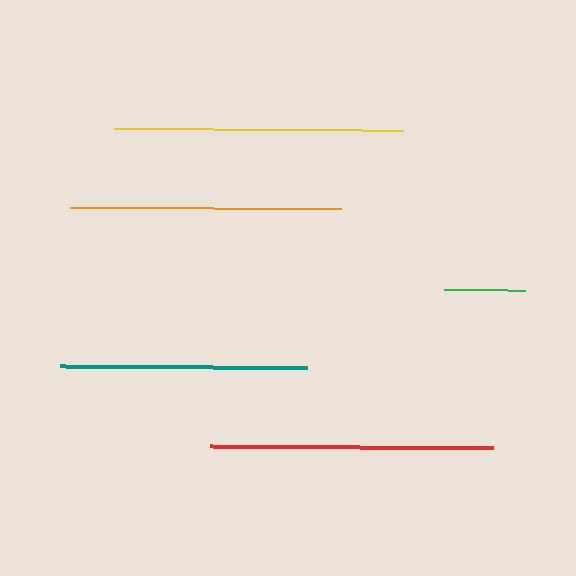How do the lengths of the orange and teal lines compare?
The orange and teal lines are approximately the same length.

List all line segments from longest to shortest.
From longest to shortest: yellow, red, orange, teal, green.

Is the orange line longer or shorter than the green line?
The orange line is longer than the green line.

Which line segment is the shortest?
The green line is the shortest at approximately 81 pixels.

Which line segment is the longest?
The yellow line is the longest at approximately 290 pixels.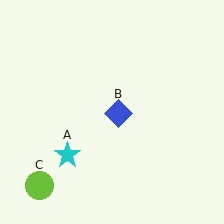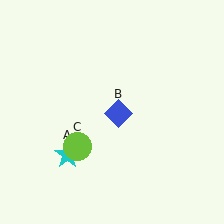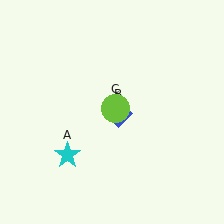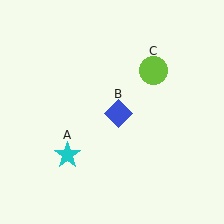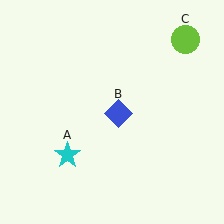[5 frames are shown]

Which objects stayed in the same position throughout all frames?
Cyan star (object A) and blue diamond (object B) remained stationary.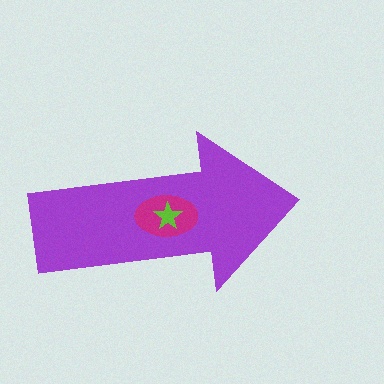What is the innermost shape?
The lime star.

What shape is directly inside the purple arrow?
The magenta ellipse.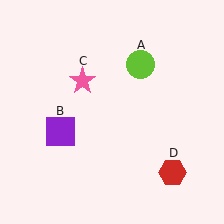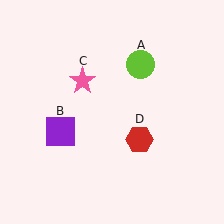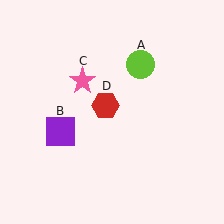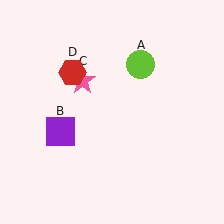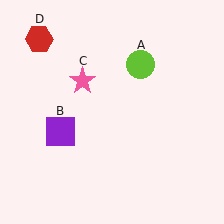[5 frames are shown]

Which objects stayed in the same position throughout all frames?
Lime circle (object A) and purple square (object B) and pink star (object C) remained stationary.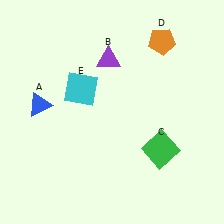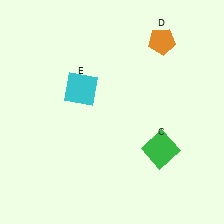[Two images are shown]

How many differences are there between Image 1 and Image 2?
There are 2 differences between the two images.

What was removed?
The blue triangle (A), the purple triangle (B) were removed in Image 2.